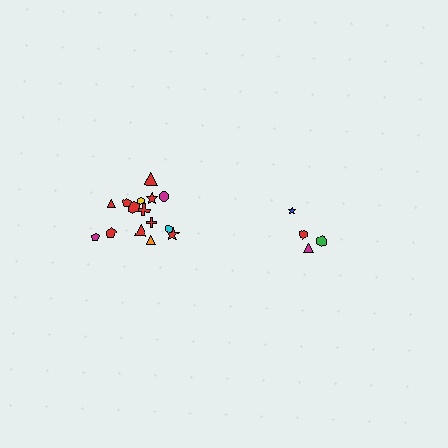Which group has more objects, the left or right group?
The left group.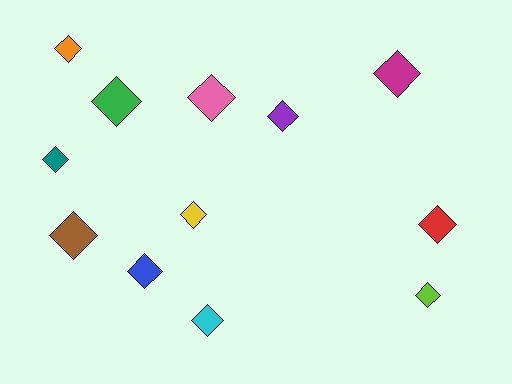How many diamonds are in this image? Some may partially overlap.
There are 12 diamonds.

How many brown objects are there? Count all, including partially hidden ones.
There is 1 brown object.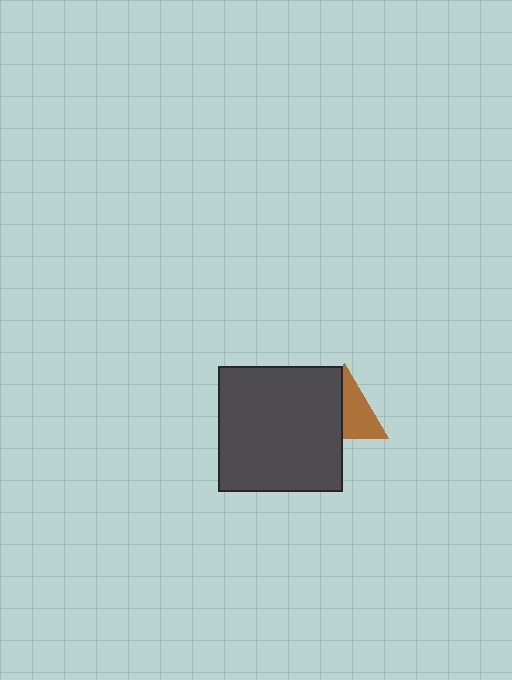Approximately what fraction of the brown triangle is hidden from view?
Roughly 47% of the brown triangle is hidden behind the dark gray square.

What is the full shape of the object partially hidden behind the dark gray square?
The partially hidden object is a brown triangle.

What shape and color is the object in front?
The object in front is a dark gray square.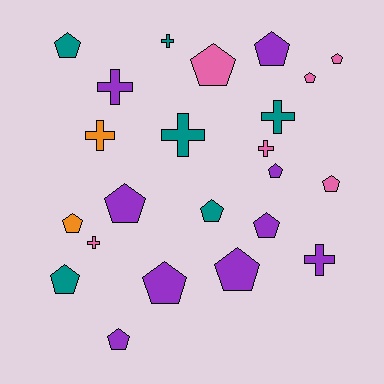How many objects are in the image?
There are 23 objects.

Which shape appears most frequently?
Pentagon, with 15 objects.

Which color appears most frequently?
Purple, with 9 objects.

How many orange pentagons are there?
There is 1 orange pentagon.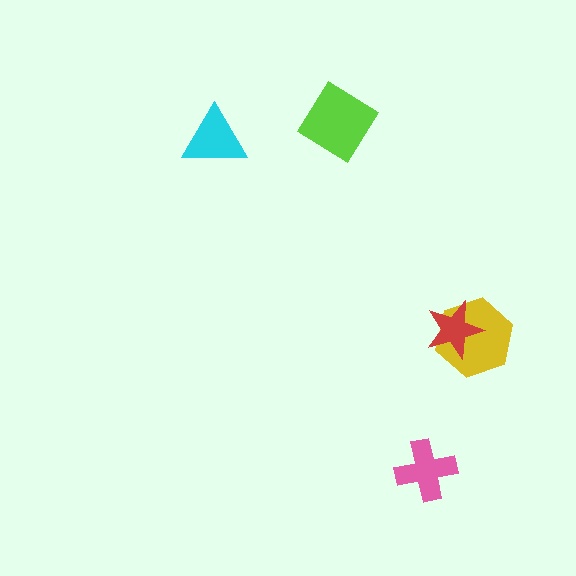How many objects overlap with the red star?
1 object overlaps with the red star.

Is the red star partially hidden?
No, no other shape covers it.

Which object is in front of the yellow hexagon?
The red star is in front of the yellow hexagon.